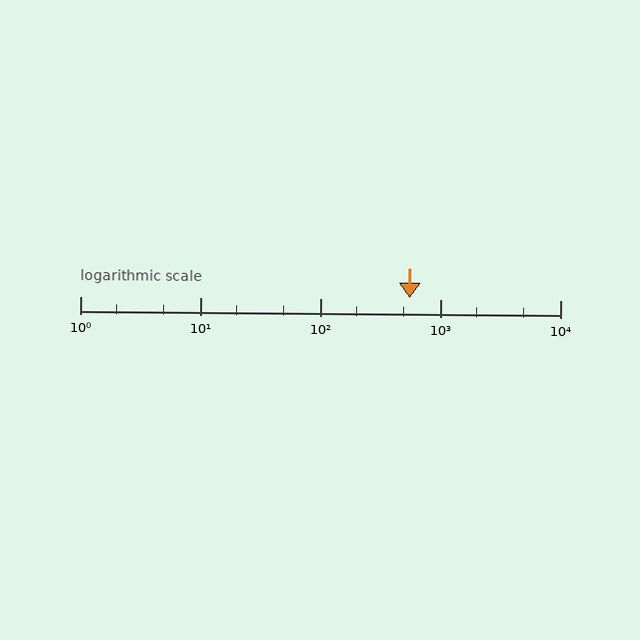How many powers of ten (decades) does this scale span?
The scale spans 4 decades, from 1 to 10000.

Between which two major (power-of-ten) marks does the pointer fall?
The pointer is between 100 and 1000.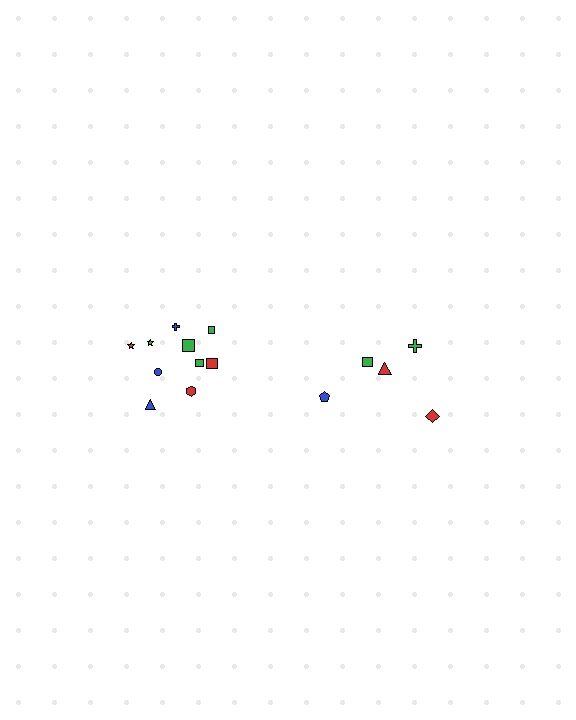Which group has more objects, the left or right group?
The left group.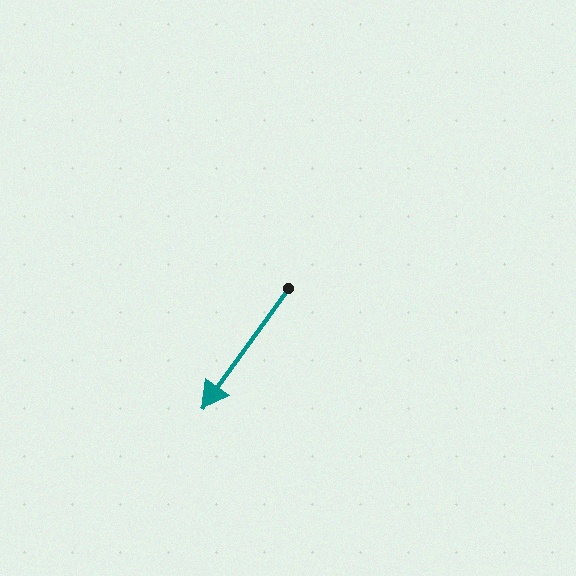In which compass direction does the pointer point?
Southwest.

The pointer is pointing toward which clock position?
Roughly 7 o'clock.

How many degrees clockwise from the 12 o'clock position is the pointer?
Approximately 216 degrees.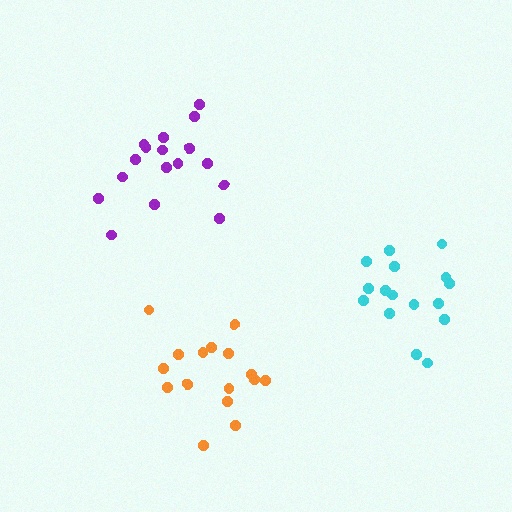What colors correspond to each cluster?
The clusters are colored: cyan, orange, purple.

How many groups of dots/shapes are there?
There are 3 groups.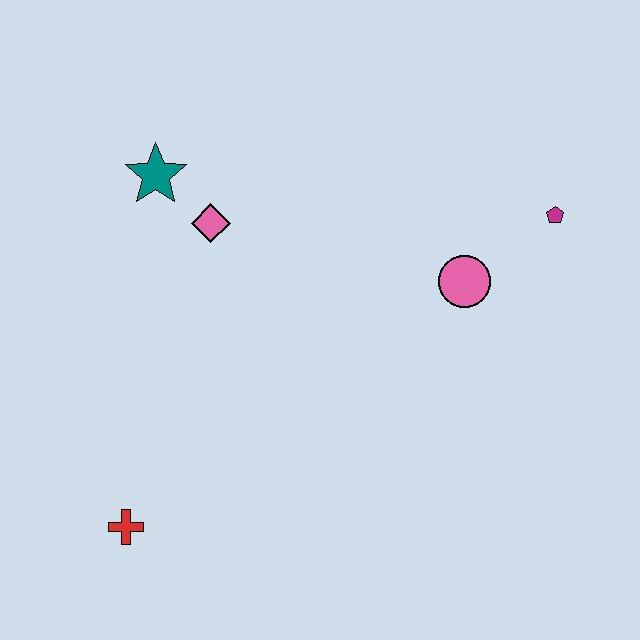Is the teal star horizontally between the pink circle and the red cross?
Yes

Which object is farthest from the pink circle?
The red cross is farthest from the pink circle.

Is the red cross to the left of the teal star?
Yes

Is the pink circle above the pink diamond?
No